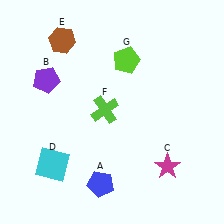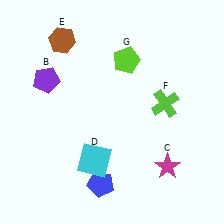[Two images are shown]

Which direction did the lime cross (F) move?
The lime cross (F) moved right.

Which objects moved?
The objects that moved are: the cyan square (D), the lime cross (F).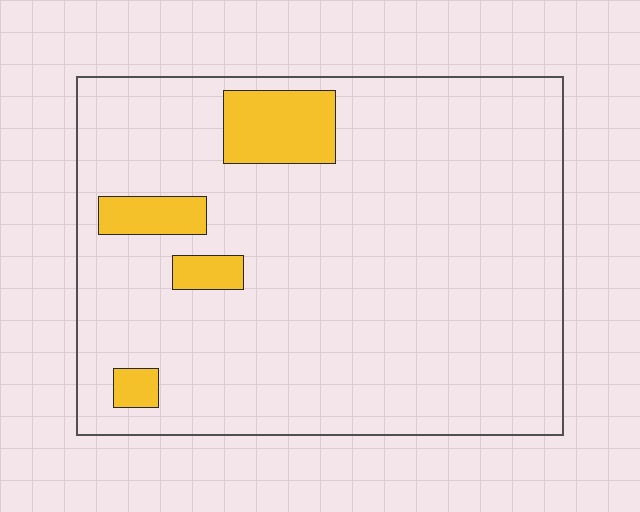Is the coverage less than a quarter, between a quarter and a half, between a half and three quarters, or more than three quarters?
Less than a quarter.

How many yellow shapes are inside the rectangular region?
4.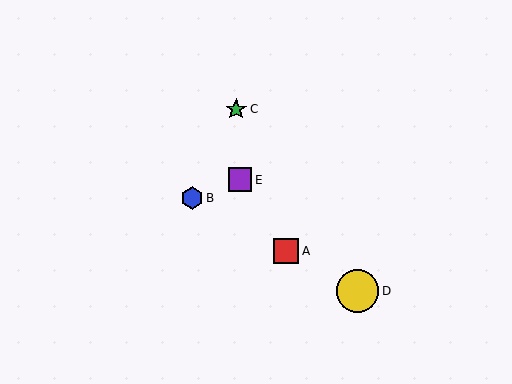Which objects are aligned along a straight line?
Objects A, B, D are aligned along a straight line.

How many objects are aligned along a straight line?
3 objects (A, B, D) are aligned along a straight line.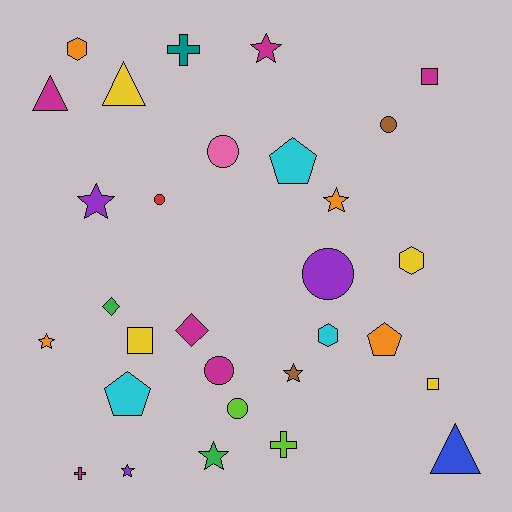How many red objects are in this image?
There is 1 red object.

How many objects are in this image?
There are 30 objects.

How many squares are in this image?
There are 3 squares.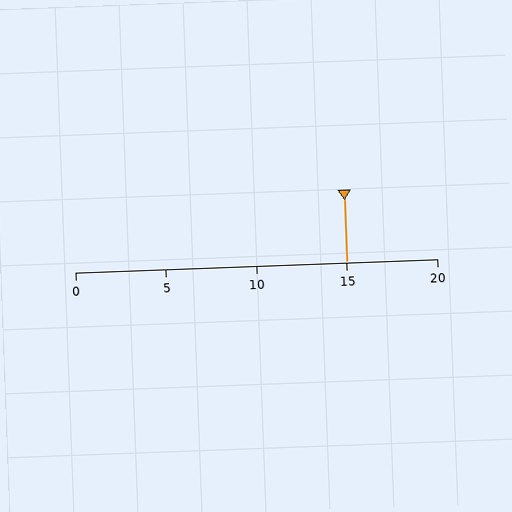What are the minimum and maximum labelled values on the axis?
The axis runs from 0 to 20.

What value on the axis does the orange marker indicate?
The marker indicates approximately 15.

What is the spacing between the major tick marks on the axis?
The major ticks are spaced 5 apart.